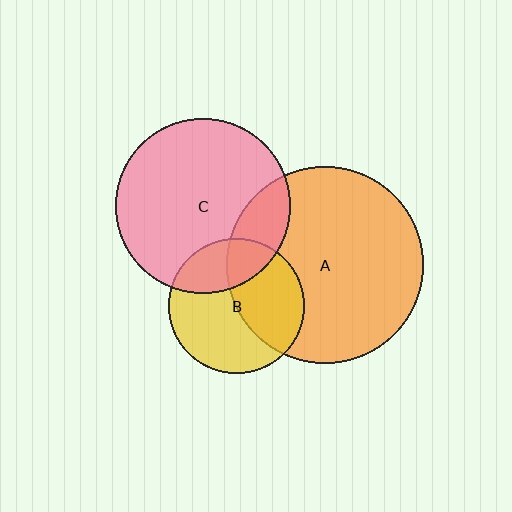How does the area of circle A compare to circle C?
Approximately 1.3 times.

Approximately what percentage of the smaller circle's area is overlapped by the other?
Approximately 45%.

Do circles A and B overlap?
Yes.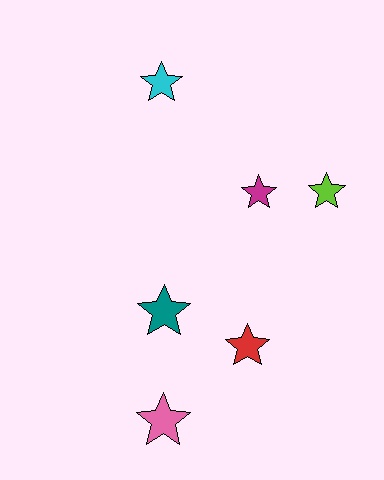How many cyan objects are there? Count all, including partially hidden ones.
There is 1 cyan object.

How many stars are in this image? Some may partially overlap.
There are 6 stars.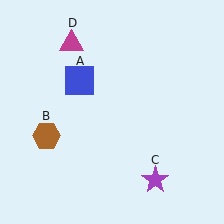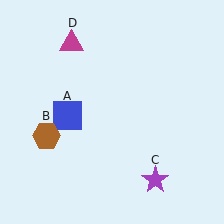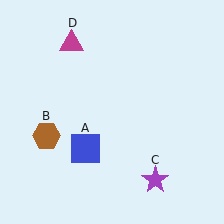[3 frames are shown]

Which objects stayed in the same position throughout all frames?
Brown hexagon (object B) and purple star (object C) and magenta triangle (object D) remained stationary.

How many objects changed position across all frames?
1 object changed position: blue square (object A).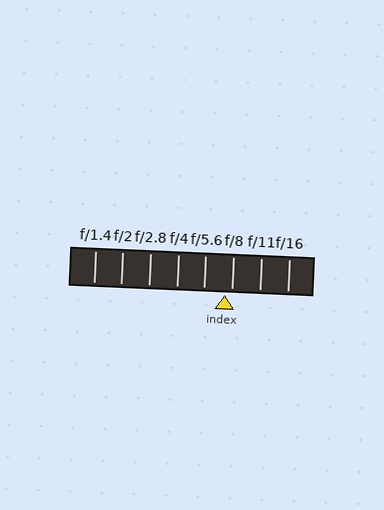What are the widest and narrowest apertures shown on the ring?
The widest aperture shown is f/1.4 and the narrowest is f/16.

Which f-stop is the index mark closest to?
The index mark is closest to f/8.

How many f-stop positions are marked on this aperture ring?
There are 8 f-stop positions marked.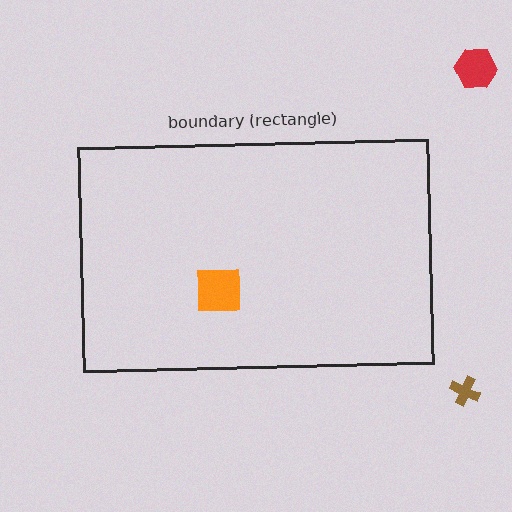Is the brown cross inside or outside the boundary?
Outside.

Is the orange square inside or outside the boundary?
Inside.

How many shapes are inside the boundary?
1 inside, 2 outside.